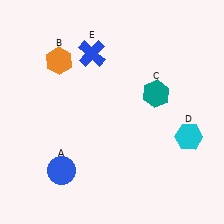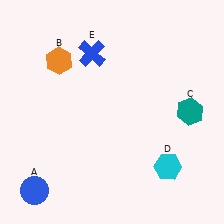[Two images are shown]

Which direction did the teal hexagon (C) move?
The teal hexagon (C) moved right.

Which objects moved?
The objects that moved are: the blue circle (A), the teal hexagon (C), the cyan hexagon (D).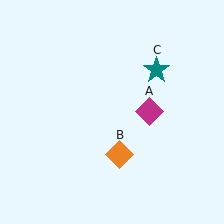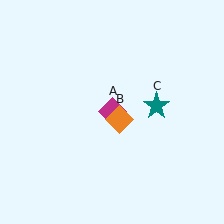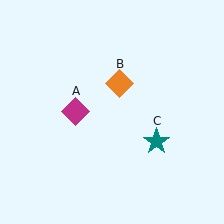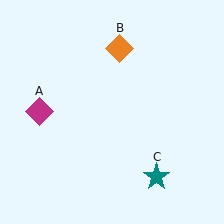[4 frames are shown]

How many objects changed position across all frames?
3 objects changed position: magenta diamond (object A), orange diamond (object B), teal star (object C).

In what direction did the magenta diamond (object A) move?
The magenta diamond (object A) moved left.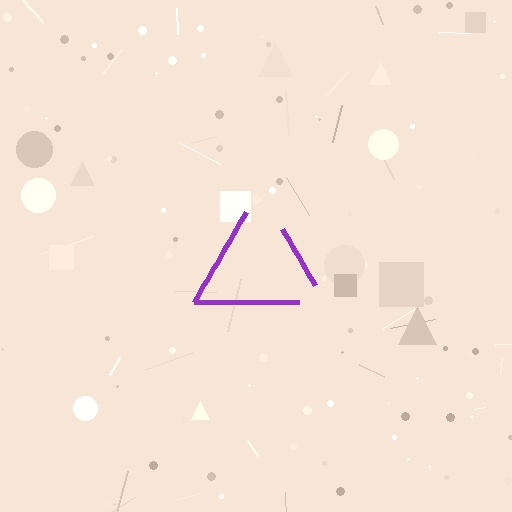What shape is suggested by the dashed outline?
The dashed outline suggests a triangle.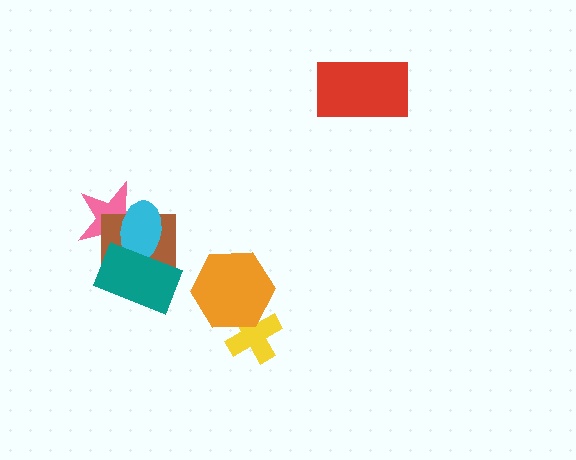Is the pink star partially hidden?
Yes, it is partially covered by another shape.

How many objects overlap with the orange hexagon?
1 object overlaps with the orange hexagon.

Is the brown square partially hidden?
Yes, it is partially covered by another shape.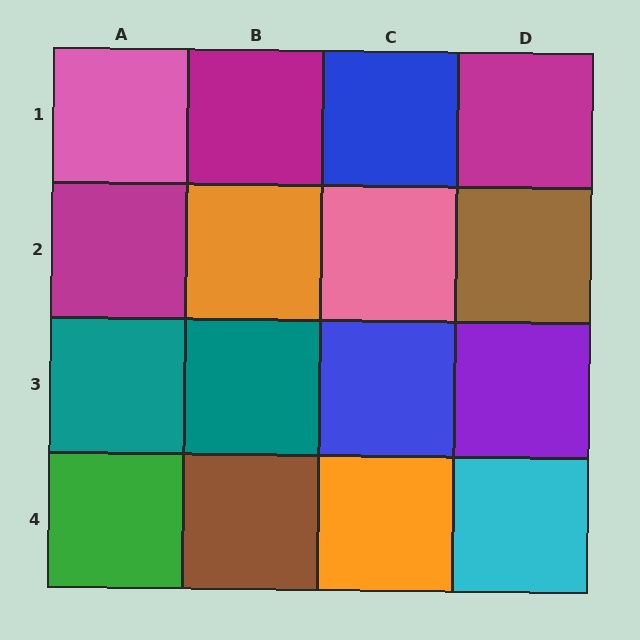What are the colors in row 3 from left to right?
Teal, teal, blue, purple.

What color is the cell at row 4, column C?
Orange.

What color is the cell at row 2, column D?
Brown.